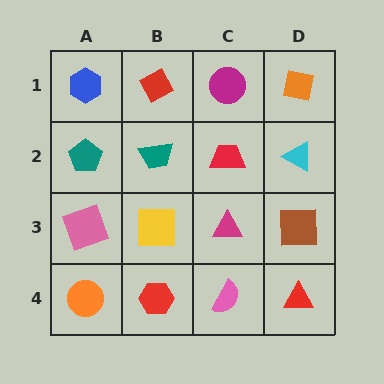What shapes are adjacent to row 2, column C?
A magenta circle (row 1, column C), a magenta triangle (row 3, column C), a teal trapezoid (row 2, column B), a cyan triangle (row 2, column D).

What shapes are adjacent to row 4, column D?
A brown square (row 3, column D), a pink semicircle (row 4, column C).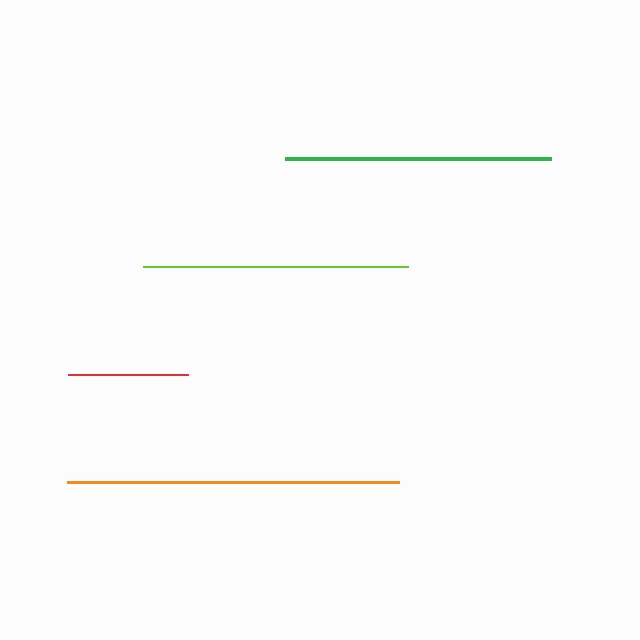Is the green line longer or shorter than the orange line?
The orange line is longer than the green line.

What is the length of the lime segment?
The lime segment is approximately 265 pixels long.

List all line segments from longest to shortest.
From longest to shortest: orange, green, lime, red.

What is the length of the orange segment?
The orange segment is approximately 332 pixels long.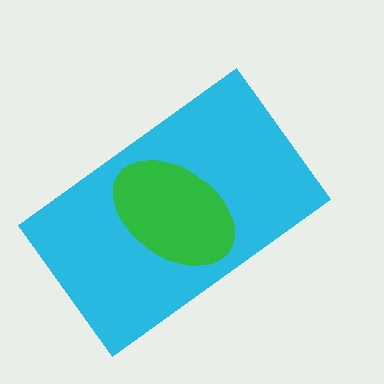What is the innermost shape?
The green ellipse.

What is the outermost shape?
The cyan rectangle.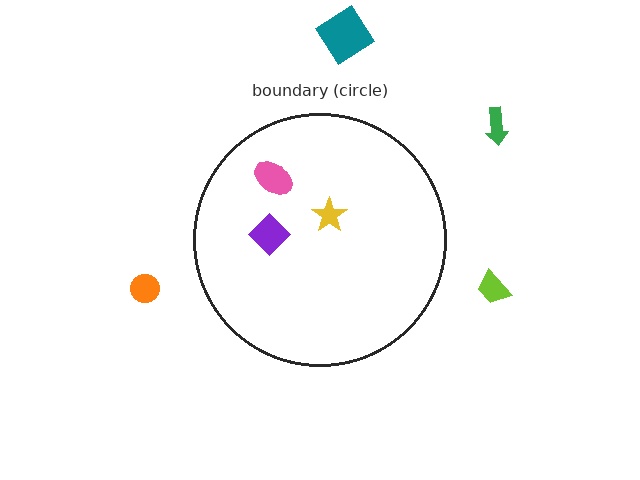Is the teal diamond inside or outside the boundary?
Outside.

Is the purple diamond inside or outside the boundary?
Inside.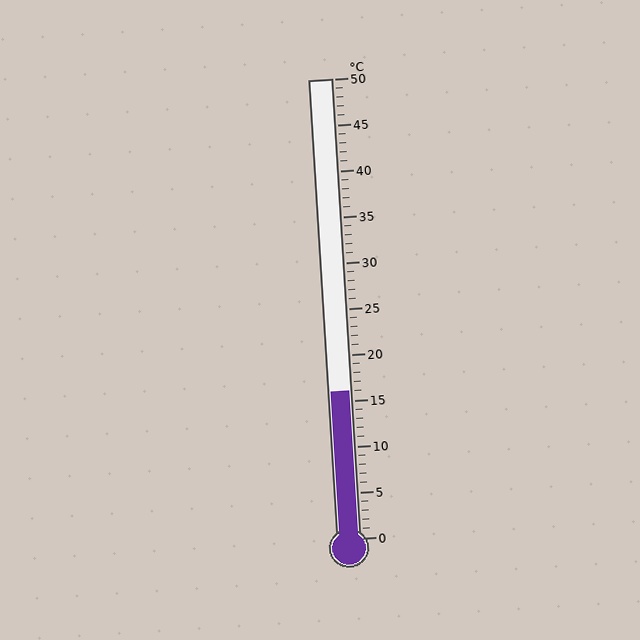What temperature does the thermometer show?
The thermometer shows approximately 16°C.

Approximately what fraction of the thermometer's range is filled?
The thermometer is filled to approximately 30% of its range.